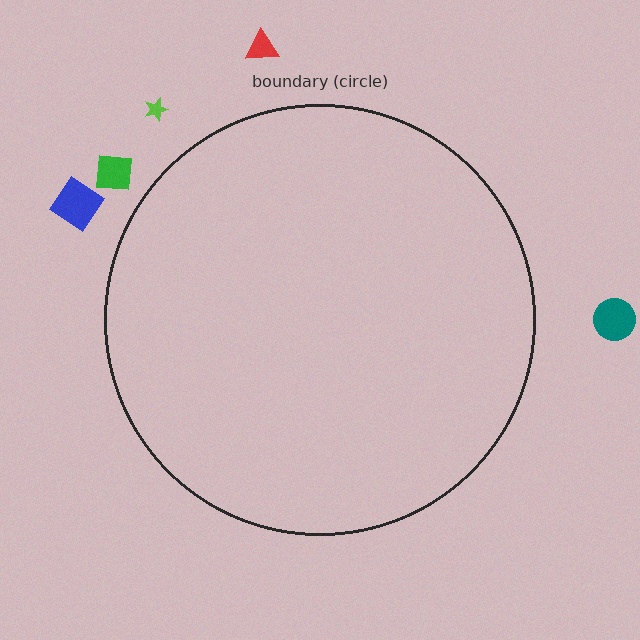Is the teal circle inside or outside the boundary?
Outside.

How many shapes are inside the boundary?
0 inside, 5 outside.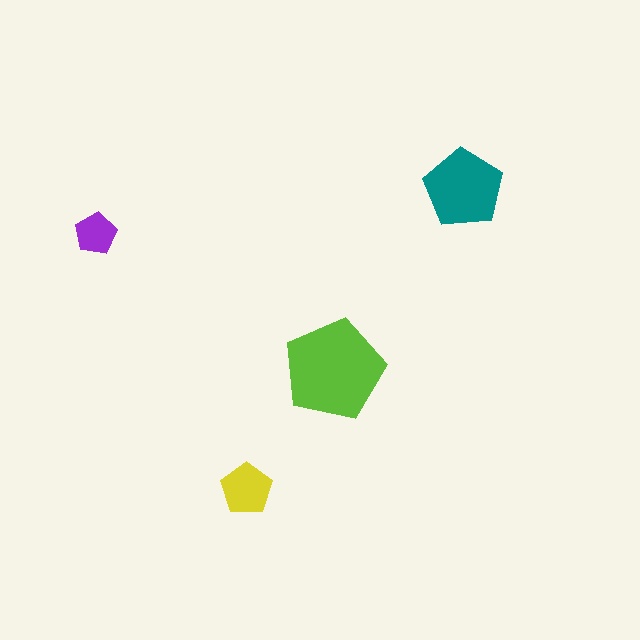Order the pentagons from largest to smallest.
the lime one, the teal one, the yellow one, the purple one.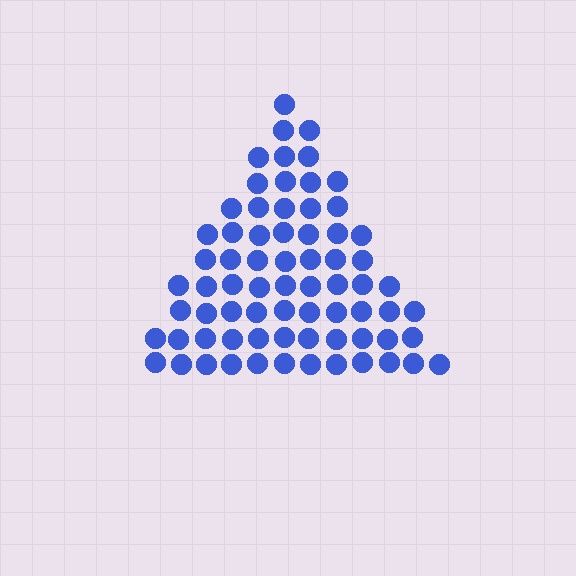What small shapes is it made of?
It is made of small circles.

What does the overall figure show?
The overall figure shows a triangle.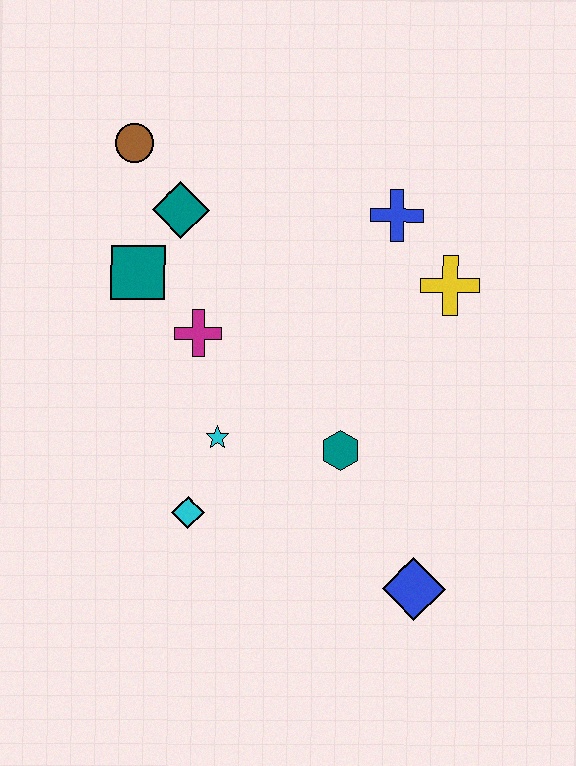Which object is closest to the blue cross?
The yellow cross is closest to the blue cross.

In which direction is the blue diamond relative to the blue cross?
The blue diamond is below the blue cross.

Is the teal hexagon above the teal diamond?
No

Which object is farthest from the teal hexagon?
The brown circle is farthest from the teal hexagon.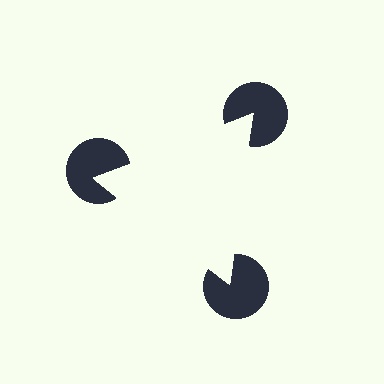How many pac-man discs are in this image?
There are 3 — one at each vertex of the illusory triangle.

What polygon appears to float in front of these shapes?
An illusory triangle — its edges are inferred from the aligned wedge cuts in the pac-man discs, not physically drawn.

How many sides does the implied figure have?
3 sides.